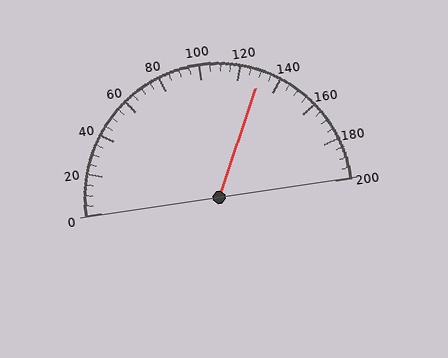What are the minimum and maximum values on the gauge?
The gauge ranges from 0 to 200.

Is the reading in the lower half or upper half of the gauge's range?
The reading is in the upper half of the range (0 to 200).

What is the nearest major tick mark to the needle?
The nearest major tick mark is 120.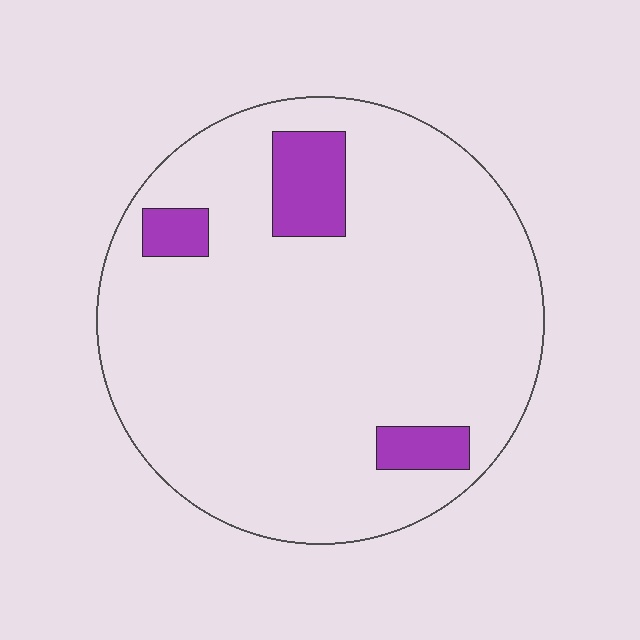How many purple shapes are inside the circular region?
3.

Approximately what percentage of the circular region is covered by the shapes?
Approximately 10%.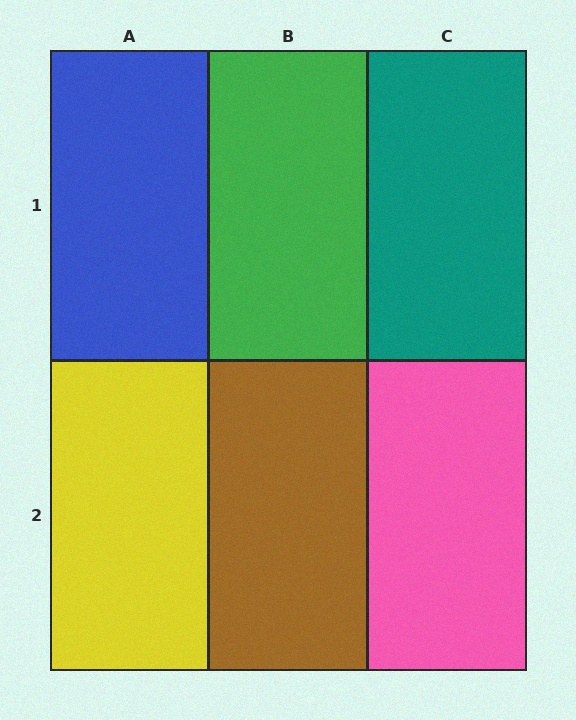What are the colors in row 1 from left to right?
Blue, green, teal.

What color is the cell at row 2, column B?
Brown.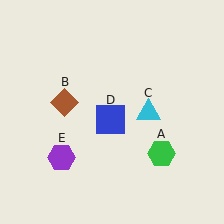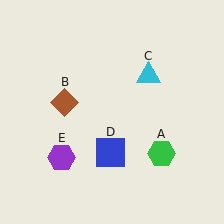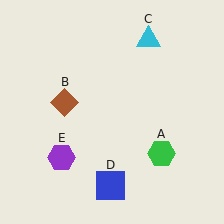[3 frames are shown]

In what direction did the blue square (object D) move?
The blue square (object D) moved down.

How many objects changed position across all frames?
2 objects changed position: cyan triangle (object C), blue square (object D).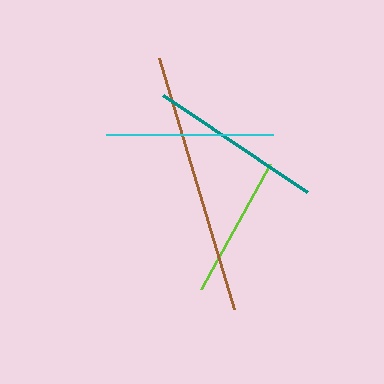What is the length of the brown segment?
The brown segment is approximately 262 pixels long.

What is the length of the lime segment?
The lime segment is approximately 143 pixels long.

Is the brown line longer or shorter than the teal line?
The brown line is longer than the teal line.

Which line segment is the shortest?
The lime line is the shortest at approximately 143 pixels.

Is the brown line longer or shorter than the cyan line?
The brown line is longer than the cyan line.